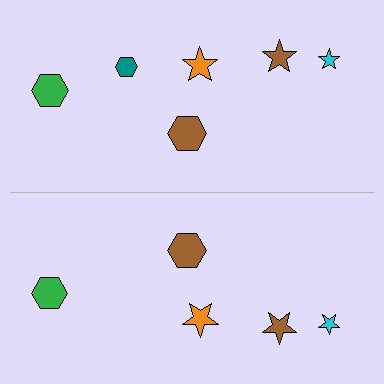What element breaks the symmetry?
A teal hexagon is missing from the bottom side.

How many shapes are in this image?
There are 11 shapes in this image.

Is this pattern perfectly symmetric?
No, the pattern is not perfectly symmetric. A teal hexagon is missing from the bottom side.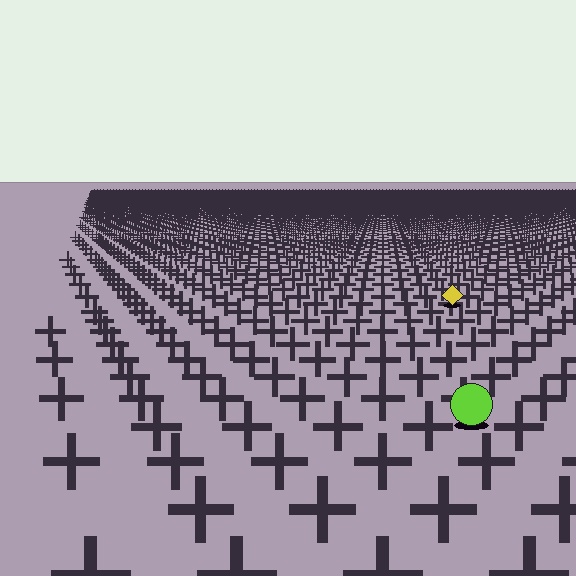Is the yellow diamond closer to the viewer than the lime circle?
No. The lime circle is closer — you can tell from the texture gradient: the ground texture is coarser near it.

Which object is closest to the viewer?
The lime circle is closest. The texture marks near it are larger and more spread out.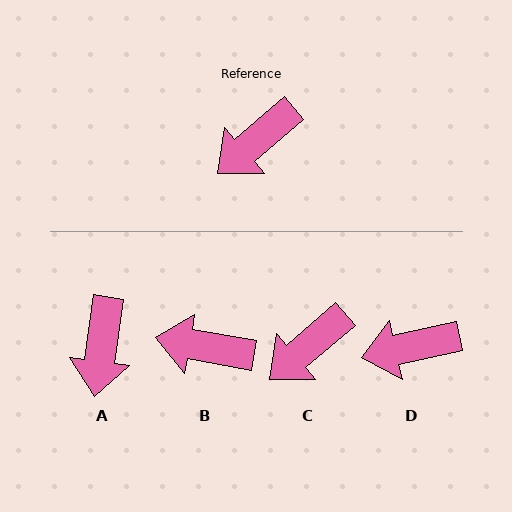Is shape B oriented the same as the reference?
No, it is off by about 51 degrees.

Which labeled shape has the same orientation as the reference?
C.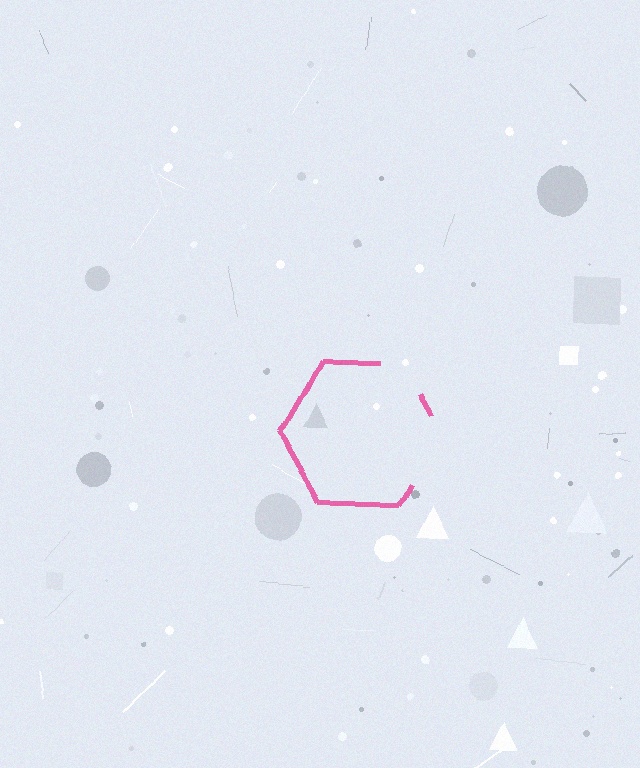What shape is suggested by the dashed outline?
The dashed outline suggests a hexagon.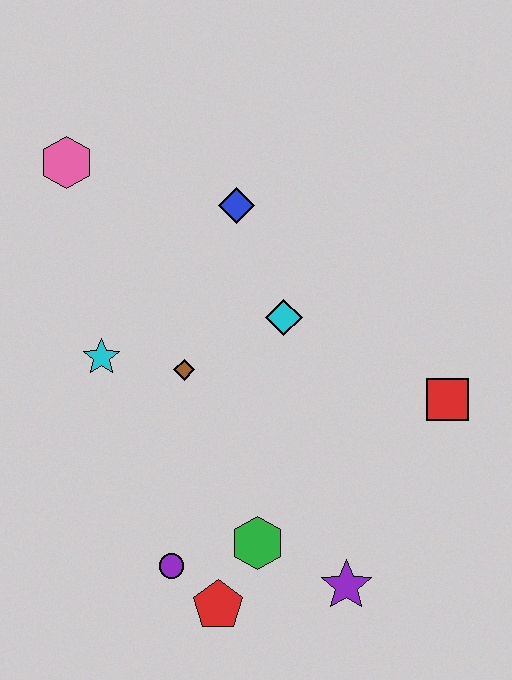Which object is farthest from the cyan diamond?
The red pentagon is farthest from the cyan diamond.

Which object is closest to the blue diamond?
The cyan diamond is closest to the blue diamond.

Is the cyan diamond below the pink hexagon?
Yes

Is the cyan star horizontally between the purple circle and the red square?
No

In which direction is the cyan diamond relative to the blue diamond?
The cyan diamond is below the blue diamond.